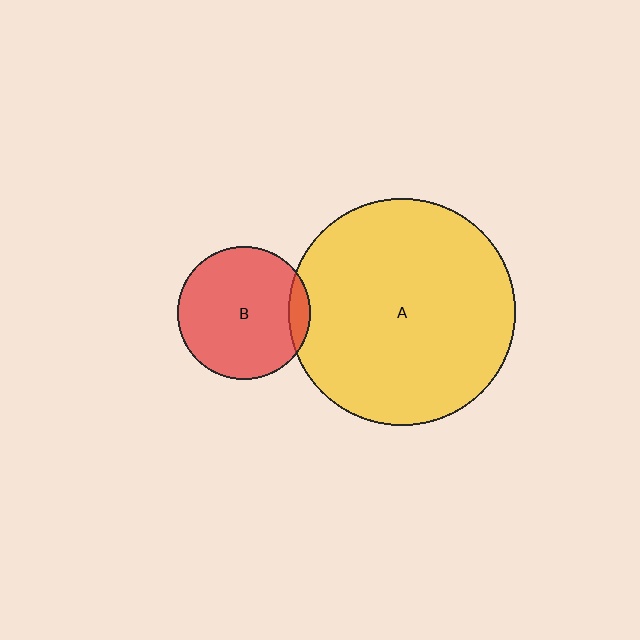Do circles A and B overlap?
Yes.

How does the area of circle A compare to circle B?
Approximately 2.9 times.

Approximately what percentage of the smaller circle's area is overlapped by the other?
Approximately 10%.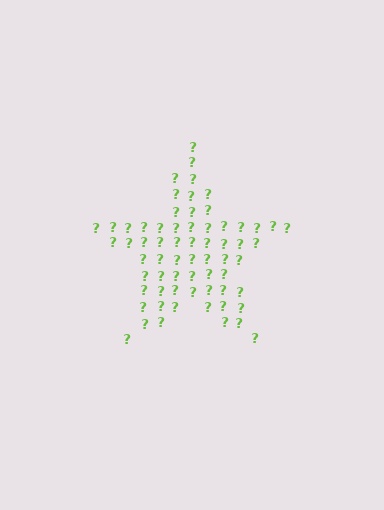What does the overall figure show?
The overall figure shows a star.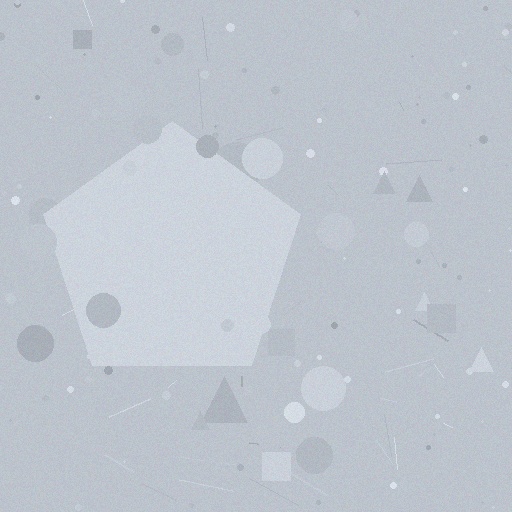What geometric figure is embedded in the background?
A pentagon is embedded in the background.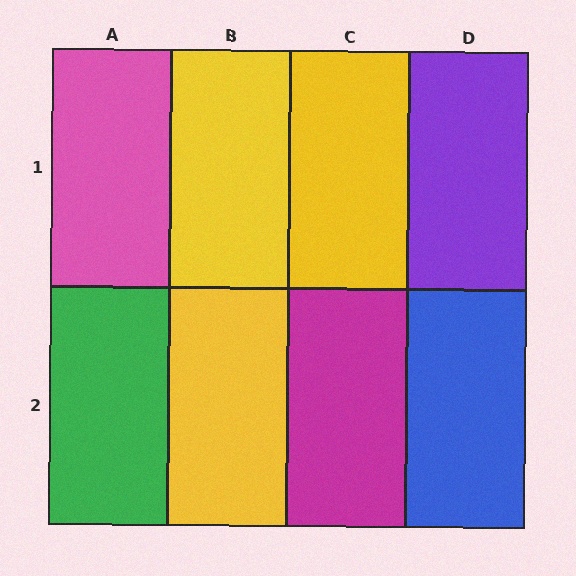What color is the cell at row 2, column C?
Magenta.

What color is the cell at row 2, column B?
Yellow.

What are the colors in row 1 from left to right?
Pink, yellow, yellow, purple.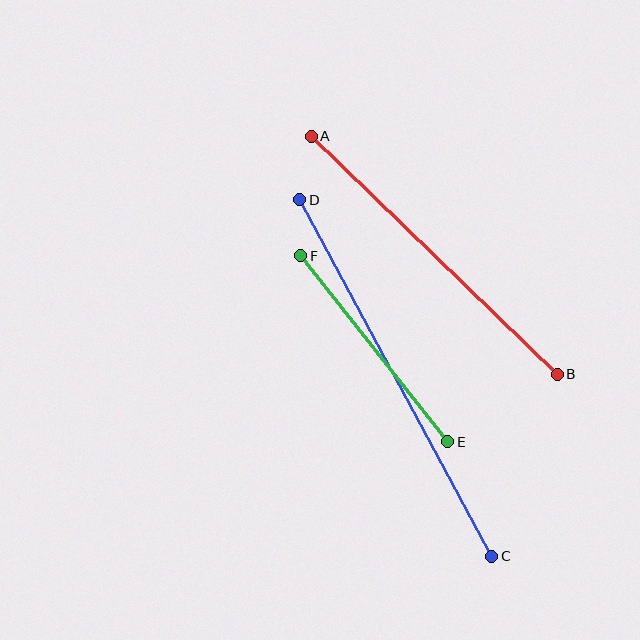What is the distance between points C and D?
The distance is approximately 405 pixels.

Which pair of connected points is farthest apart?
Points C and D are farthest apart.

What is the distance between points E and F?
The distance is approximately 237 pixels.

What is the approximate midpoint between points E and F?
The midpoint is at approximately (374, 349) pixels.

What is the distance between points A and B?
The distance is approximately 342 pixels.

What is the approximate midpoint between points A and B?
The midpoint is at approximately (434, 255) pixels.